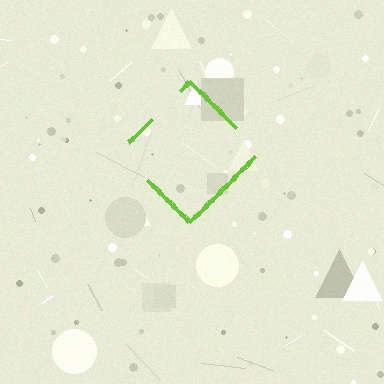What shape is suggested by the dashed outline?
The dashed outline suggests a diamond.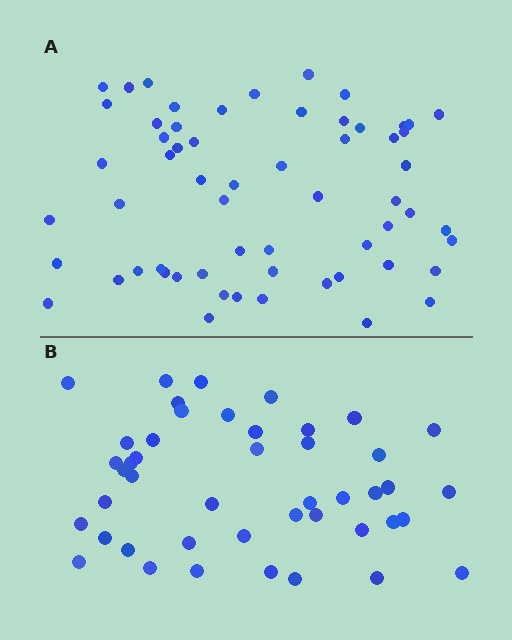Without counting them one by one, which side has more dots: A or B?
Region A (the top region) has more dots.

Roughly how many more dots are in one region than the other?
Region A has approximately 15 more dots than region B.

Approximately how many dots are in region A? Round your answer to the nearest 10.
About 60 dots.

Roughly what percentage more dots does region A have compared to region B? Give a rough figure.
About 35% more.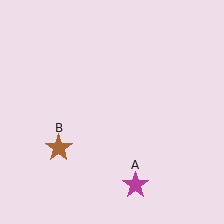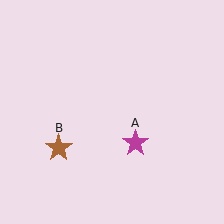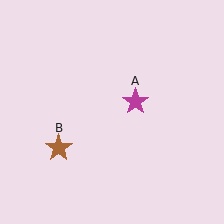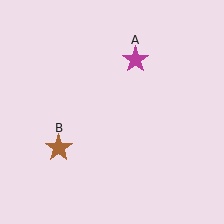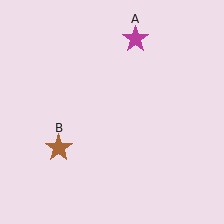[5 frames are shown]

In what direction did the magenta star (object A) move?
The magenta star (object A) moved up.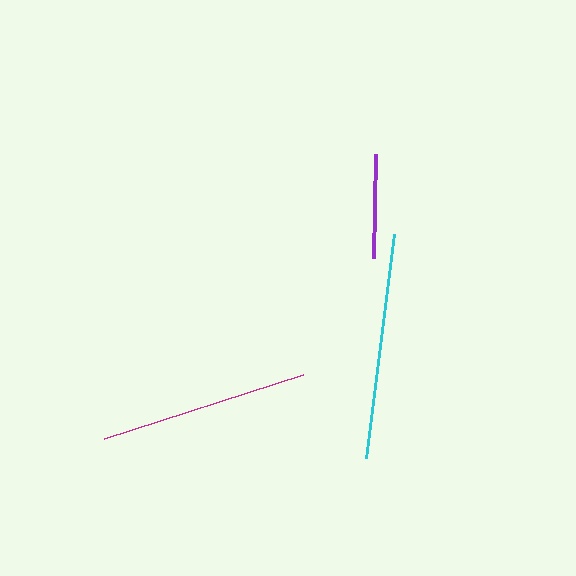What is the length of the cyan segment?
The cyan segment is approximately 226 pixels long.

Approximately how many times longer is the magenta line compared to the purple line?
The magenta line is approximately 2.0 times the length of the purple line.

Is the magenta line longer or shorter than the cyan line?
The cyan line is longer than the magenta line.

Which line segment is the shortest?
The purple line is the shortest at approximately 104 pixels.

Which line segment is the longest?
The cyan line is the longest at approximately 226 pixels.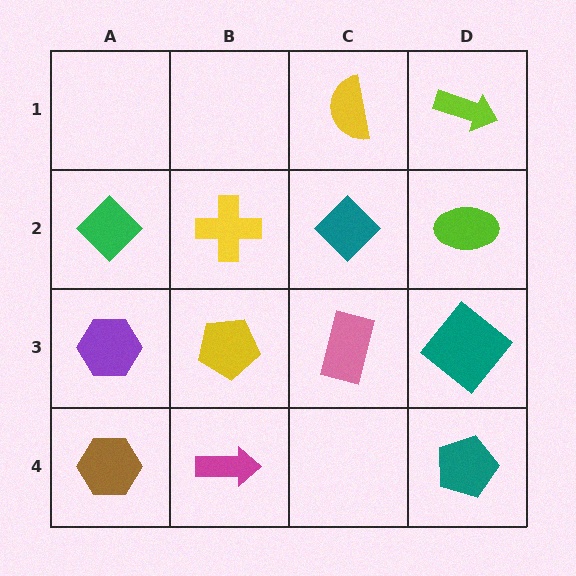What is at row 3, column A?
A purple hexagon.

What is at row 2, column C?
A teal diamond.